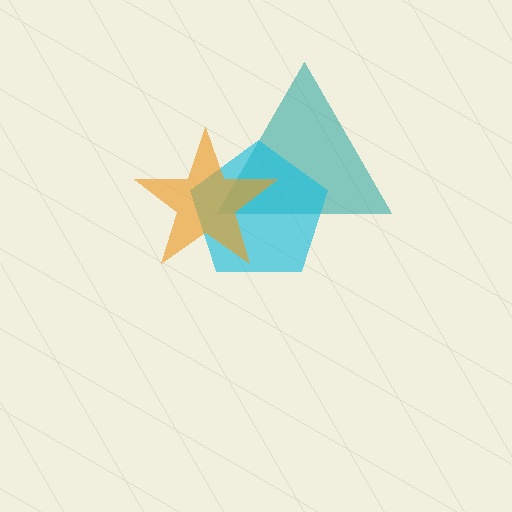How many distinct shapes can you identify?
There are 3 distinct shapes: a teal triangle, a cyan pentagon, an orange star.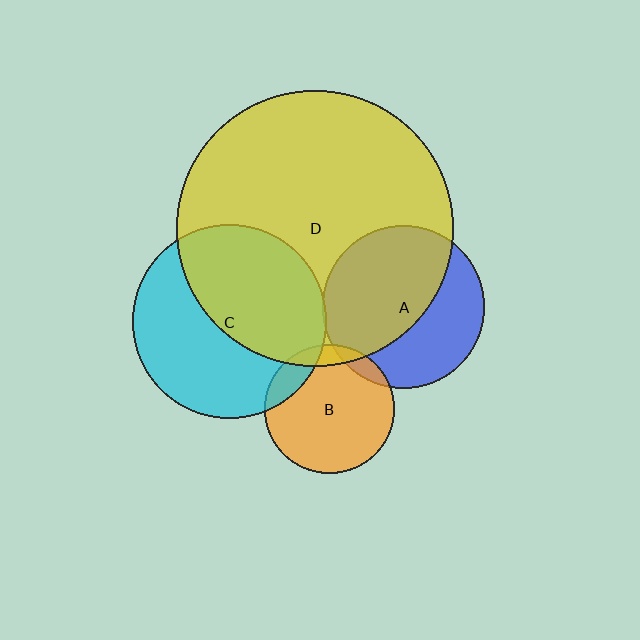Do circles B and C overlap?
Yes.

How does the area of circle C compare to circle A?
Approximately 1.4 times.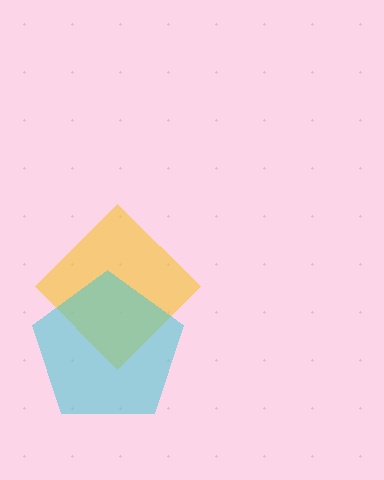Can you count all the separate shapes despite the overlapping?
Yes, there are 2 separate shapes.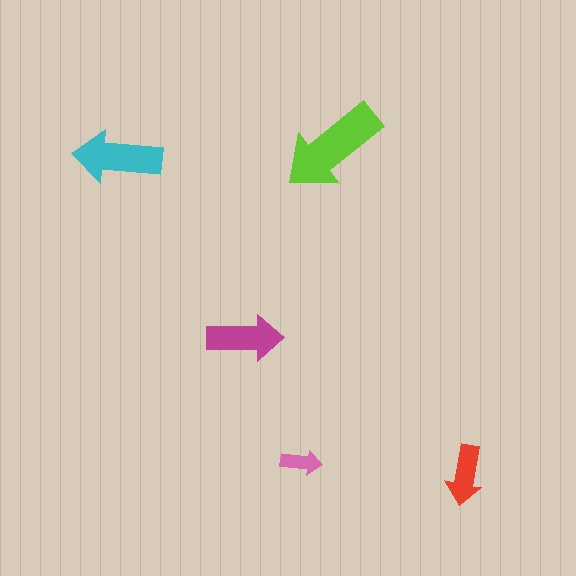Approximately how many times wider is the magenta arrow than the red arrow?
About 1.5 times wider.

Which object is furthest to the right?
The red arrow is rightmost.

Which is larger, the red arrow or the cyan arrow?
The cyan one.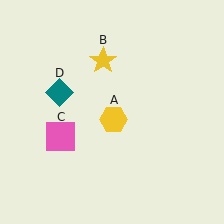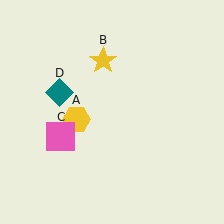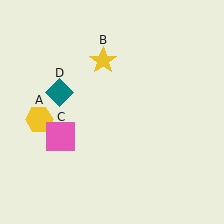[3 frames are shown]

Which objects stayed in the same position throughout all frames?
Yellow star (object B) and pink square (object C) and teal diamond (object D) remained stationary.